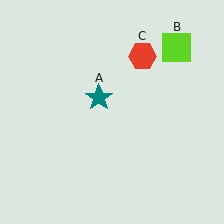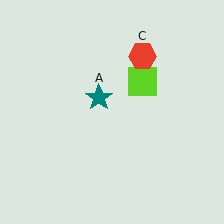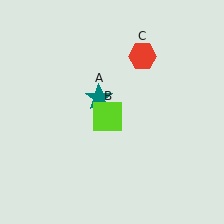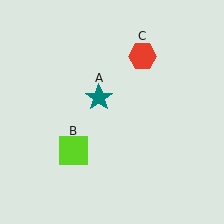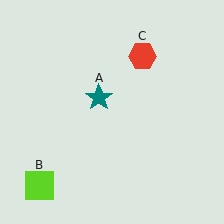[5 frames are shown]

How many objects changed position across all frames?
1 object changed position: lime square (object B).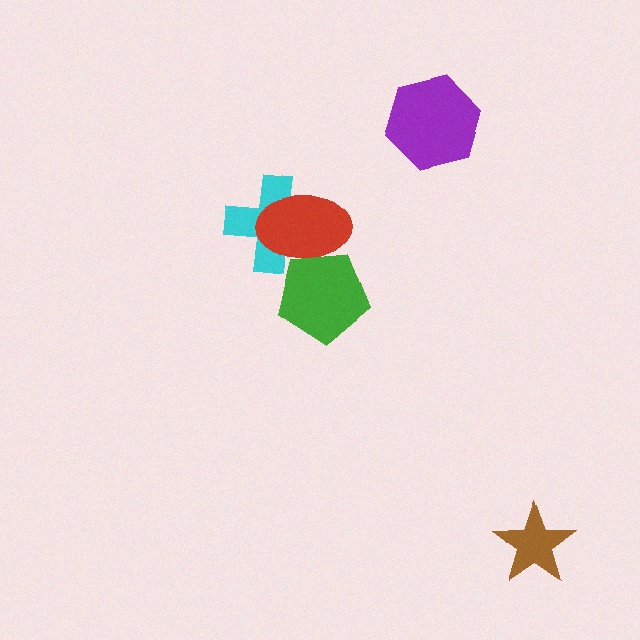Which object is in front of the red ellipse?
The green pentagon is in front of the red ellipse.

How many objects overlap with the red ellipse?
2 objects overlap with the red ellipse.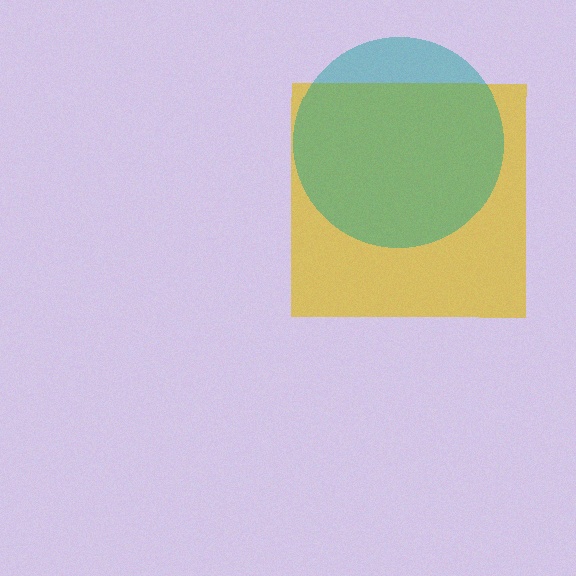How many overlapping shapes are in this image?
There are 2 overlapping shapes in the image.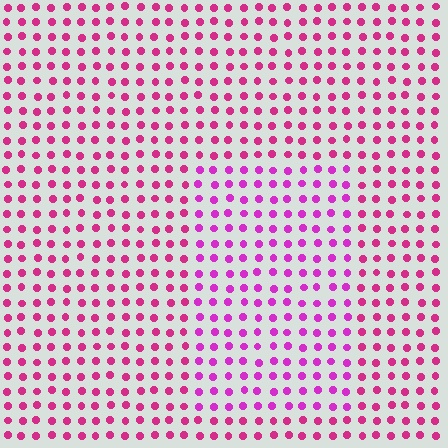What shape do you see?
I see a rectangle.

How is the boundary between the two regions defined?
The boundary is defined purely by a slight shift in hue (about 23 degrees). Spacing, size, and orientation are identical on both sides.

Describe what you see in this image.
The image is filled with small magenta elements in a uniform arrangement. A rectangle-shaped region is visible where the elements are tinted to a slightly different hue, forming a subtle color boundary.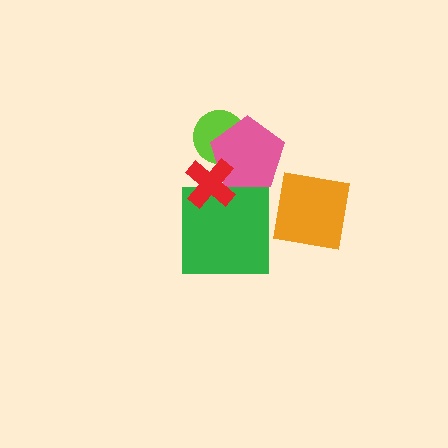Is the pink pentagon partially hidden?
Yes, it is partially covered by another shape.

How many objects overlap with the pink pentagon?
2 objects overlap with the pink pentagon.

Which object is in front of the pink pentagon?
The red cross is in front of the pink pentagon.